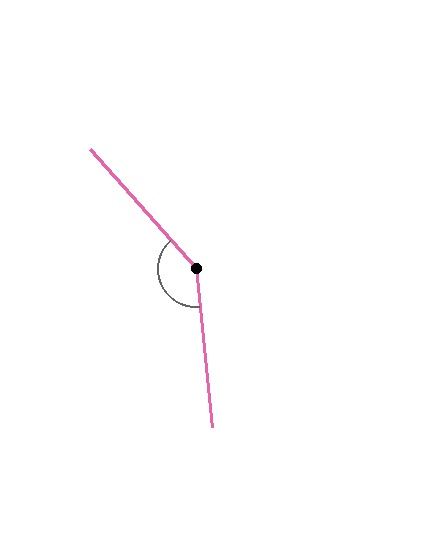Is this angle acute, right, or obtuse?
It is obtuse.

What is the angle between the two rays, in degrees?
Approximately 144 degrees.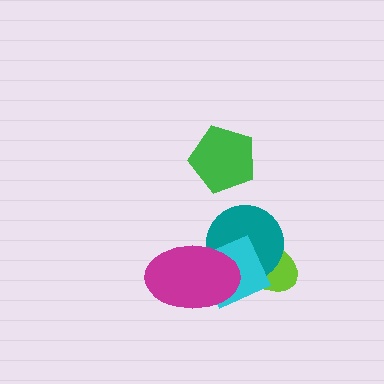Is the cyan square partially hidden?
Yes, it is partially covered by another shape.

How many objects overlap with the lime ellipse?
3 objects overlap with the lime ellipse.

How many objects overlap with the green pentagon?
0 objects overlap with the green pentagon.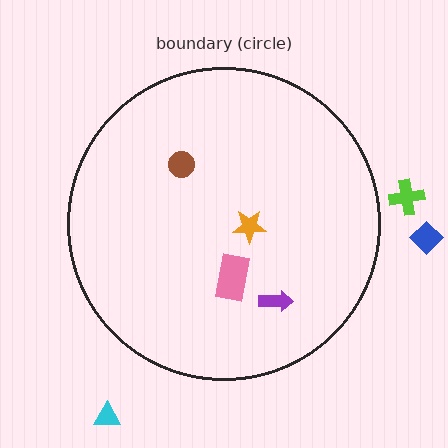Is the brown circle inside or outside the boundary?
Inside.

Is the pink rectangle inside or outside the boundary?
Inside.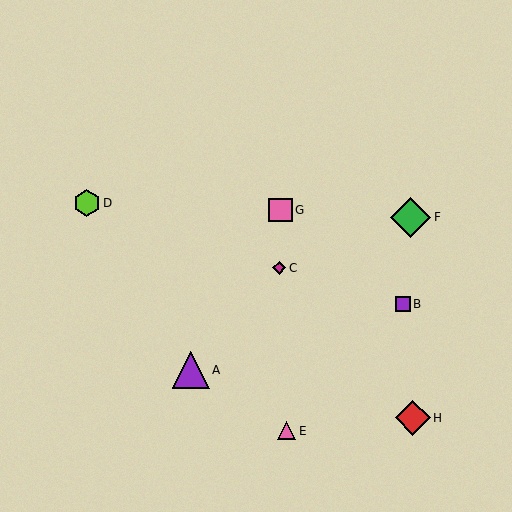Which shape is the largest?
The green diamond (labeled F) is the largest.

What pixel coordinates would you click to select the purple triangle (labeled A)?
Click at (191, 370) to select the purple triangle A.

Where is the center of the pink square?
The center of the pink square is at (281, 210).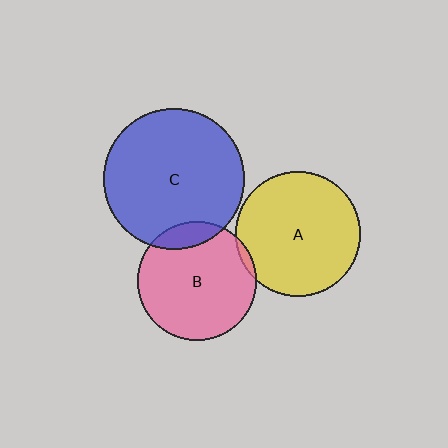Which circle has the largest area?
Circle C (blue).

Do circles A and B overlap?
Yes.